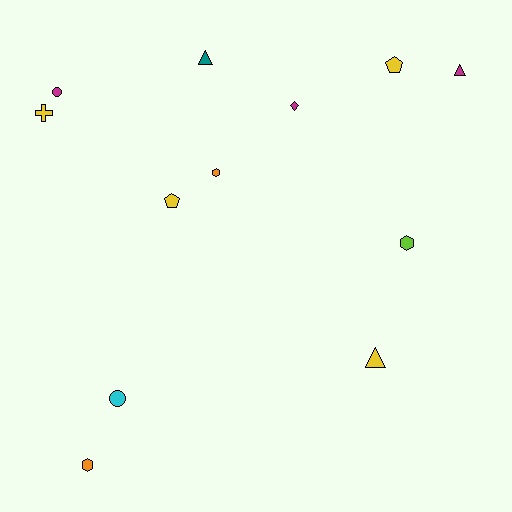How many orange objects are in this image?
There are 2 orange objects.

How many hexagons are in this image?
There are 3 hexagons.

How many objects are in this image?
There are 12 objects.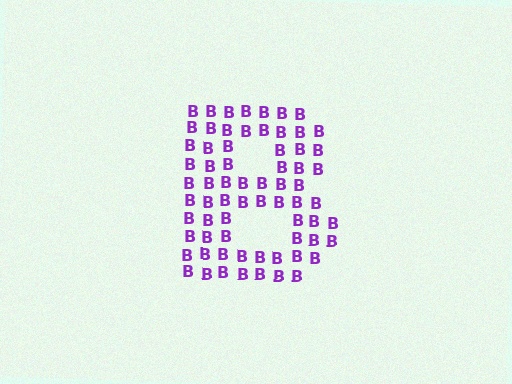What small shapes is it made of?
It is made of small letter B's.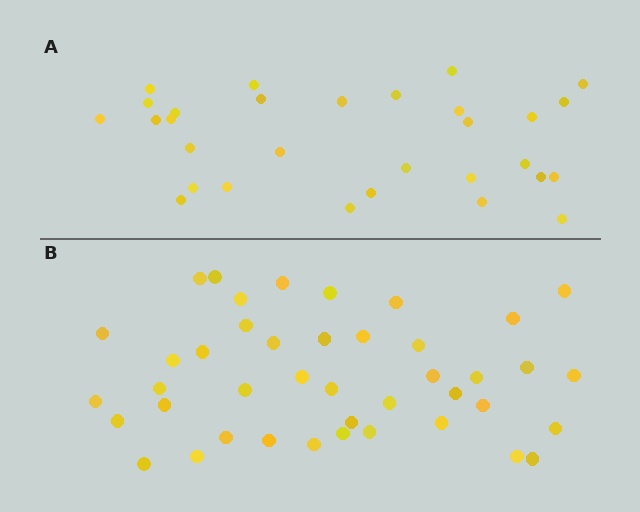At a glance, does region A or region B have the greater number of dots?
Region B (the bottom region) has more dots.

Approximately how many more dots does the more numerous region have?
Region B has roughly 12 or so more dots than region A.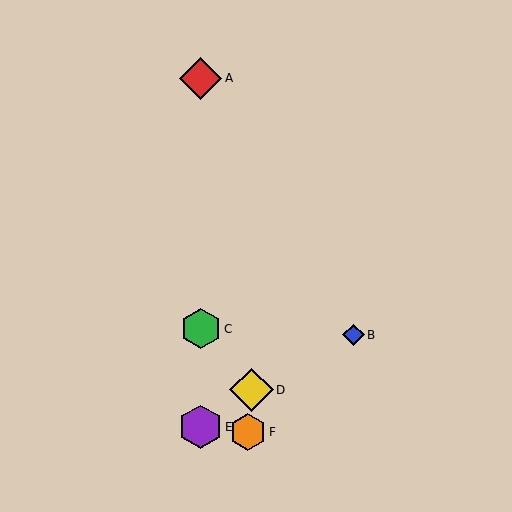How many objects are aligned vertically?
3 objects (A, C, E) are aligned vertically.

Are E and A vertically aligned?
Yes, both are at x≈201.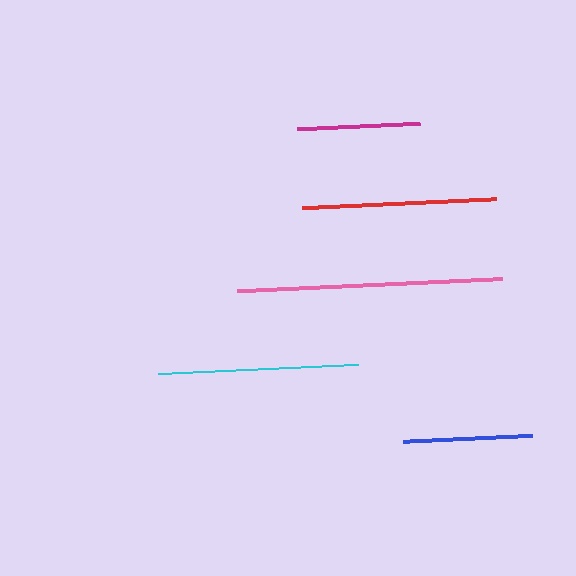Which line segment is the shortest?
The magenta line is the shortest at approximately 124 pixels.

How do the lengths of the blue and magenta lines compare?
The blue and magenta lines are approximately the same length.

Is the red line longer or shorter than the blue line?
The red line is longer than the blue line.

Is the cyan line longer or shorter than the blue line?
The cyan line is longer than the blue line.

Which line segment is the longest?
The pink line is the longest at approximately 265 pixels.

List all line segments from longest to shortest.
From longest to shortest: pink, cyan, red, blue, magenta.